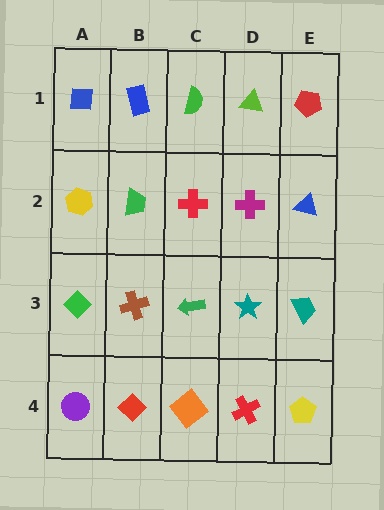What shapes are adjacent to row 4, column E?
A teal trapezoid (row 3, column E), a red cross (row 4, column D).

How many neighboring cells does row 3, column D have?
4.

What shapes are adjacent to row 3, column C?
A red cross (row 2, column C), an orange diamond (row 4, column C), a brown cross (row 3, column B), a teal star (row 3, column D).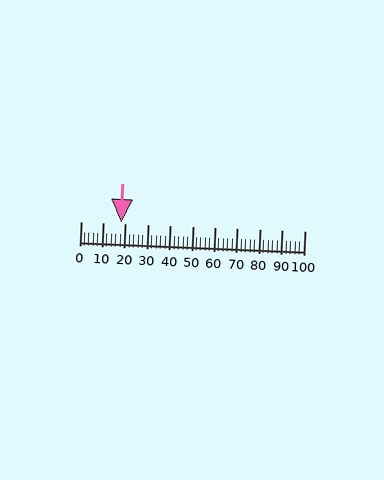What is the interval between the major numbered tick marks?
The major tick marks are spaced 10 units apart.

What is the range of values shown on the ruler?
The ruler shows values from 0 to 100.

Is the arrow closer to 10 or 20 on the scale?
The arrow is closer to 20.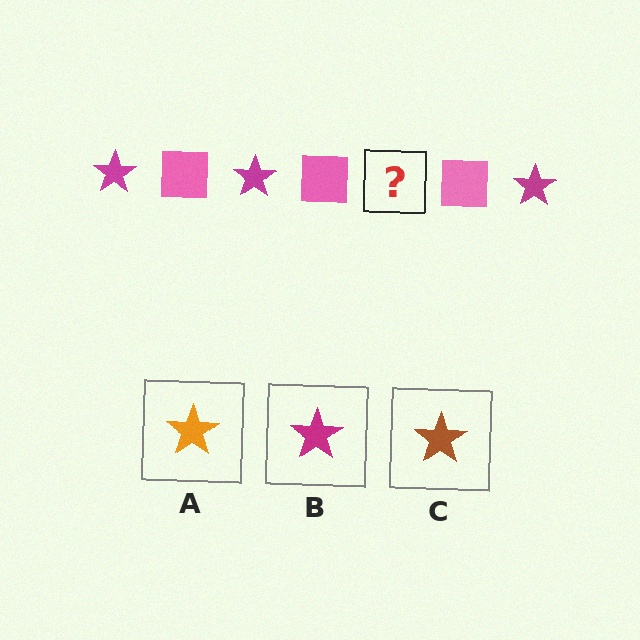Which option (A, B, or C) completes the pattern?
B.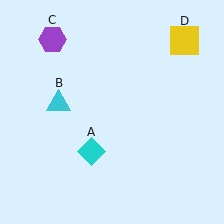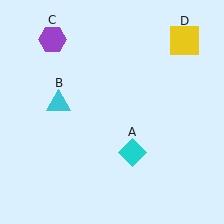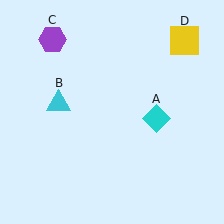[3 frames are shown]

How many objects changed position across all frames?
1 object changed position: cyan diamond (object A).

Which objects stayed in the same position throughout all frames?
Cyan triangle (object B) and purple hexagon (object C) and yellow square (object D) remained stationary.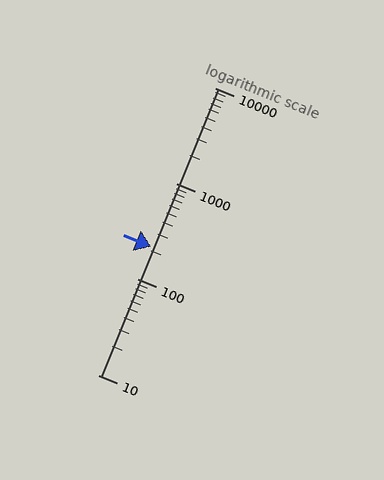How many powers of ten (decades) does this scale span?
The scale spans 3 decades, from 10 to 10000.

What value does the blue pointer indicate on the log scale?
The pointer indicates approximately 220.